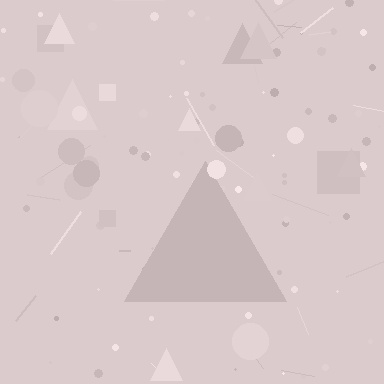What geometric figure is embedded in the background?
A triangle is embedded in the background.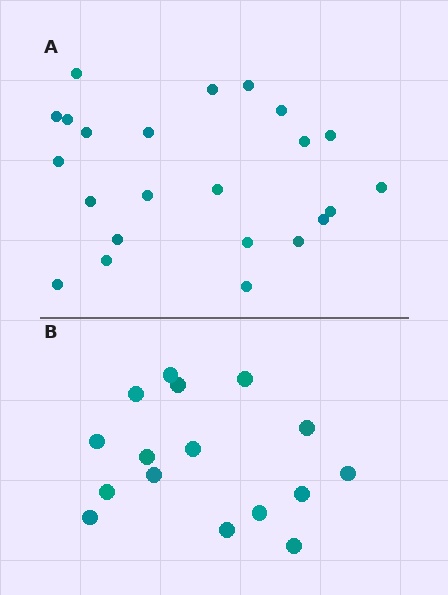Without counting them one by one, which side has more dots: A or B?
Region A (the top region) has more dots.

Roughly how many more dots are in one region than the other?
Region A has roughly 8 or so more dots than region B.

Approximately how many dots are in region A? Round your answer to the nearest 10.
About 20 dots. (The exact count is 23, which rounds to 20.)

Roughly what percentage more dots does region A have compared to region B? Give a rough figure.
About 45% more.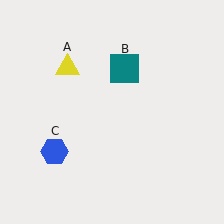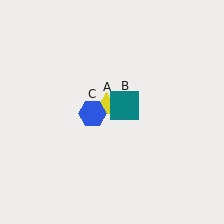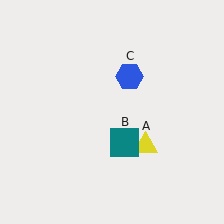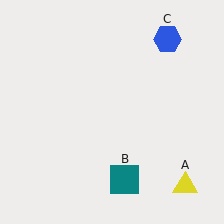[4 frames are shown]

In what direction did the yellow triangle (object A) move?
The yellow triangle (object A) moved down and to the right.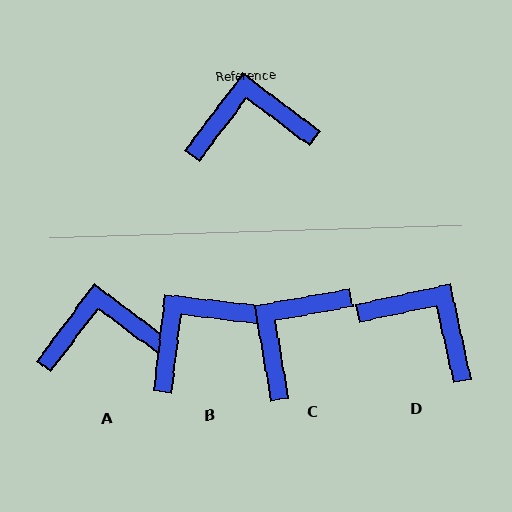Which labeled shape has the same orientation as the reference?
A.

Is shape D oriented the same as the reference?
No, it is off by about 41 degrees.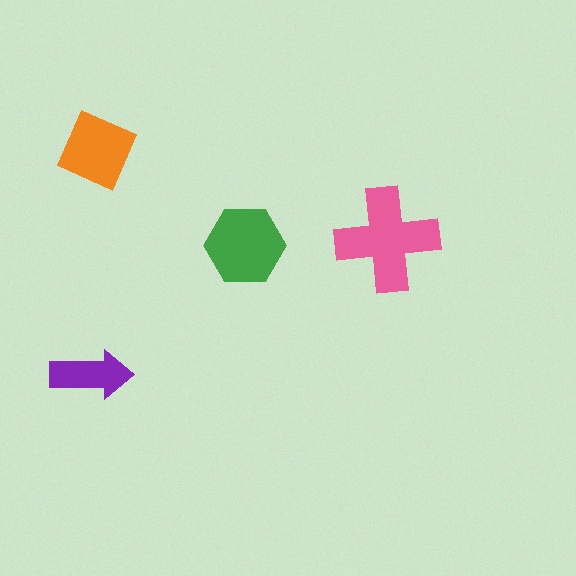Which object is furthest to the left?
The purple arrow is leftmost.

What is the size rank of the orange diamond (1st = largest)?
3rd.